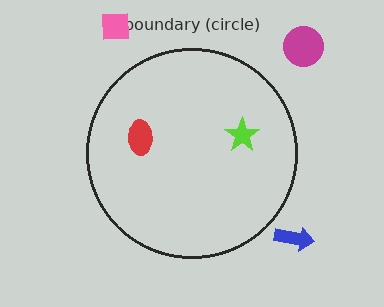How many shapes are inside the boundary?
2 inside, 3 outside.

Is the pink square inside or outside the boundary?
Outside.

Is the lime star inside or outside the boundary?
Inside.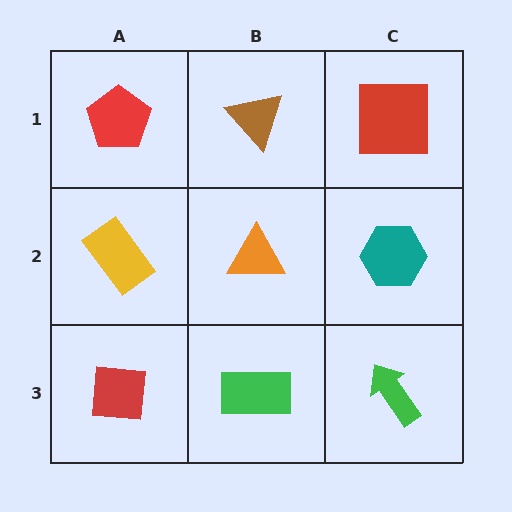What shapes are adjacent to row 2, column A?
A red pentagon (row 1, column A), a red square (row 3, column A), an orange triangle (row 2, column B).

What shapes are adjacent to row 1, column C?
A teal hexagon (row 2, column C), a brown triangle (row 1, column B).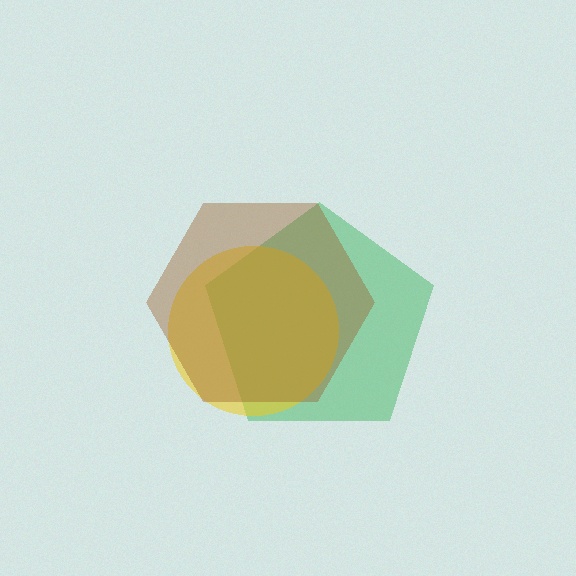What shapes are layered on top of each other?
The layered shapes are: a green pentagon, a yellow circle, a brown hexagon.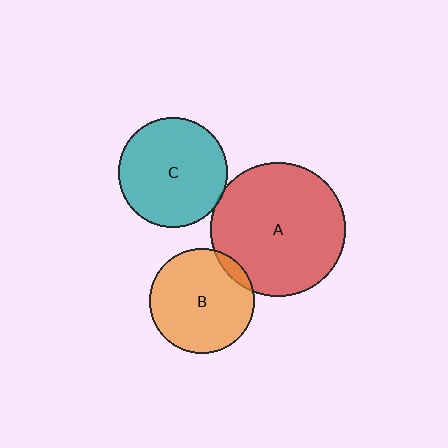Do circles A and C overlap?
Yes.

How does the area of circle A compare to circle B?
Approximately 1.6 times.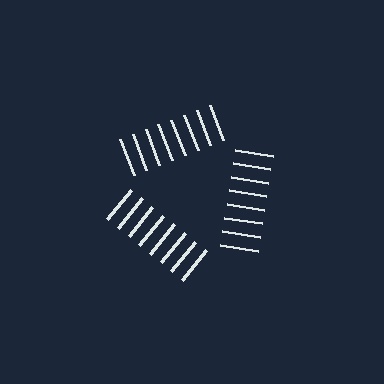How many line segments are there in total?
24 — 8 along each of the 3 edges.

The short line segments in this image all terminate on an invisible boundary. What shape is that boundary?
An illusory triangle — the line segments terminate on its edges but no continuous stroke is drawn.